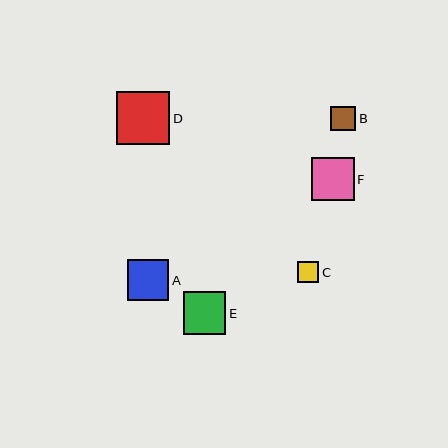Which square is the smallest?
Square C is the smallest with a size of approximately 21 pixels.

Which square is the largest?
Square D is the largest with a size of approximately 53 pixels.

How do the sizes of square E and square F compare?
Square E and square F are approximately the same size.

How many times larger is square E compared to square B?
Square E is approximately 1.7 times the size of square B.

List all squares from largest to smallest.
From largest to smallest: D, E, F, A, B, C.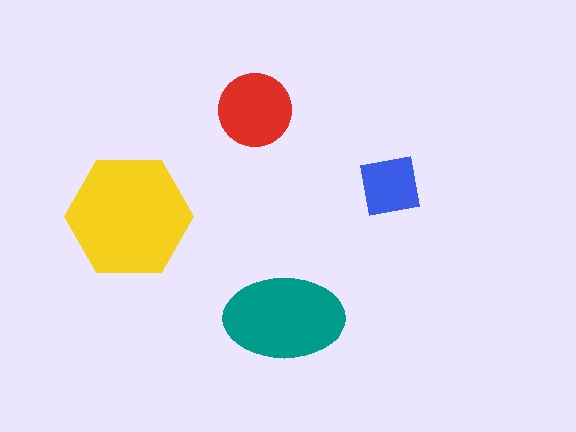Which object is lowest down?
The teal ellipse is bottommost.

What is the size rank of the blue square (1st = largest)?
4th.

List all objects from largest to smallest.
The yellow hexagon, the teal ellipse, the red circle, the blue square.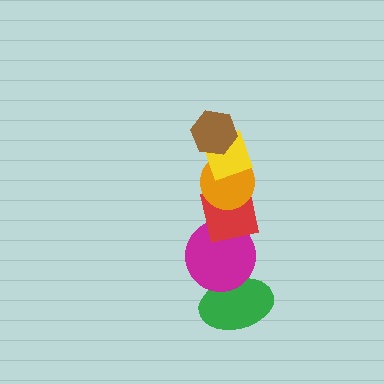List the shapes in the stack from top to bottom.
From top to bottom: the brown hexagon, the yellow diamond, the orange circle, the red square, the magenta circle, the green ellipse.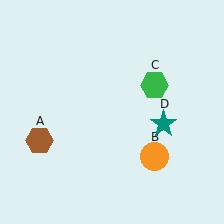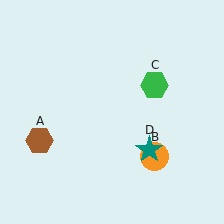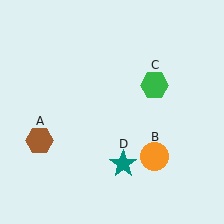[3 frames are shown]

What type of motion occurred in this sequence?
The teal star (object D) rotated clockwise around the center of the scene.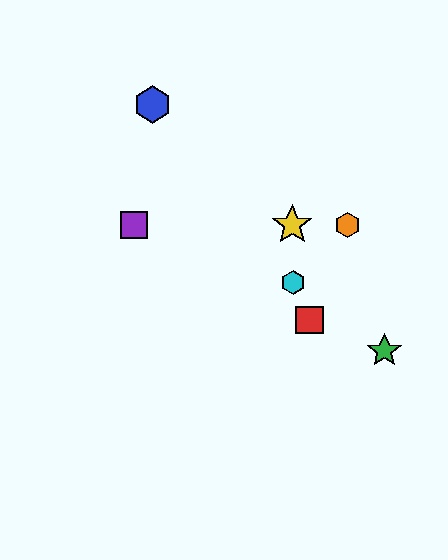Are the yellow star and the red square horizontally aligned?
No, the yellow star is at y≈225 and the red square is at y≈320.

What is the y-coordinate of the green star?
The green star is at y≈351.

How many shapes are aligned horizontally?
3 shapes (the yellow star, the purple square, the orange hexagon) are aligned horizontally.